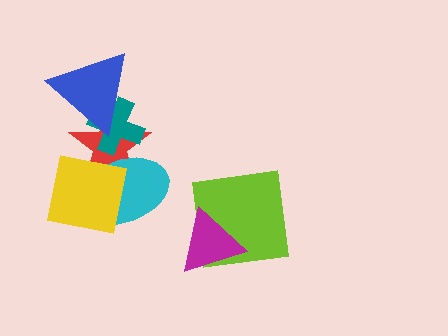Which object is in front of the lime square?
The magenta triangle is in front of the lime square.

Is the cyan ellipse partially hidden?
Yes, it is partially covered by another shape.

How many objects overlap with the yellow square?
2 objects overlap with the yellow square.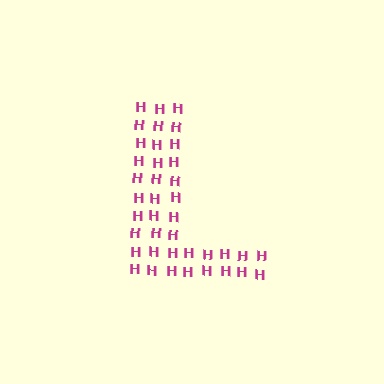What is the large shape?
The large shape is the letter L.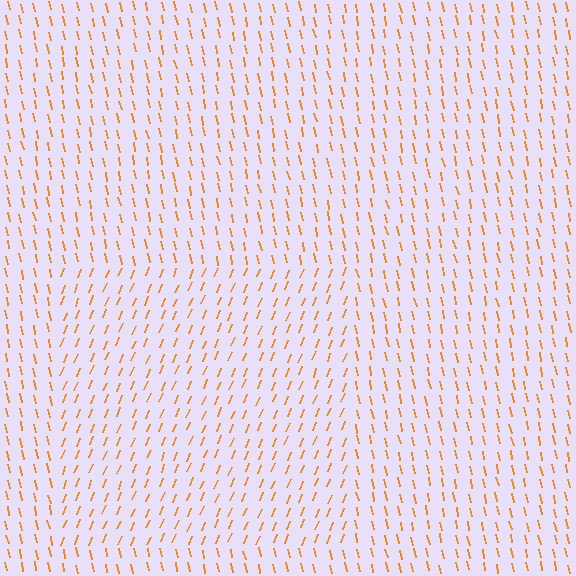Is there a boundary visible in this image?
Yes, there is a texture boundary formed by a change in line orientation.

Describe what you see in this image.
The image is filled with small orange line segments. A rectangle region in the image has lines oriented differently from the surrounding lines, creating a visible texture boundary.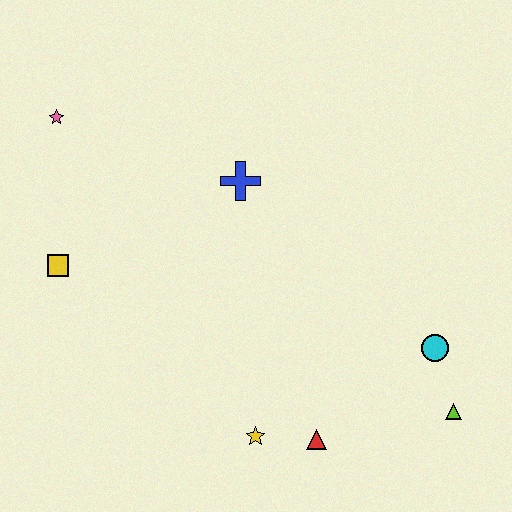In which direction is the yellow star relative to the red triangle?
The yellow star is to the left of the red triangle.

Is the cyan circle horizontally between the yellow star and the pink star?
No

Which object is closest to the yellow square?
The pink star is closest to the yellow square.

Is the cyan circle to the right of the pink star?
Yes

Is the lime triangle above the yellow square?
No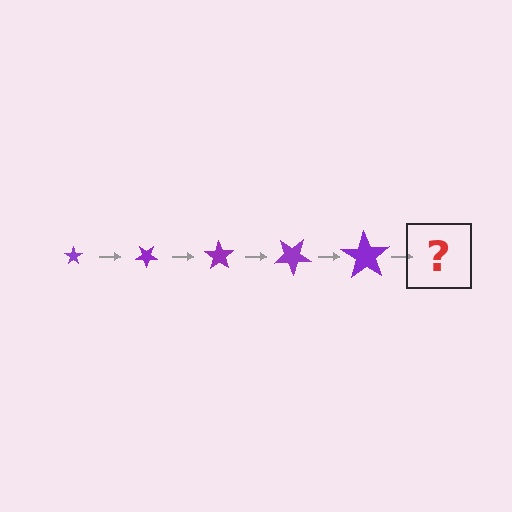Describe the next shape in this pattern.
It should be a star, larger than the previous one and rotated 175 degrees from the start.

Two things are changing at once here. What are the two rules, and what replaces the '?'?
The two rules are that the star grows larger each step and it rotates 35 degrees each step. The '?' should be a star, larger than the previous one and rotated 175 degrees from the start.